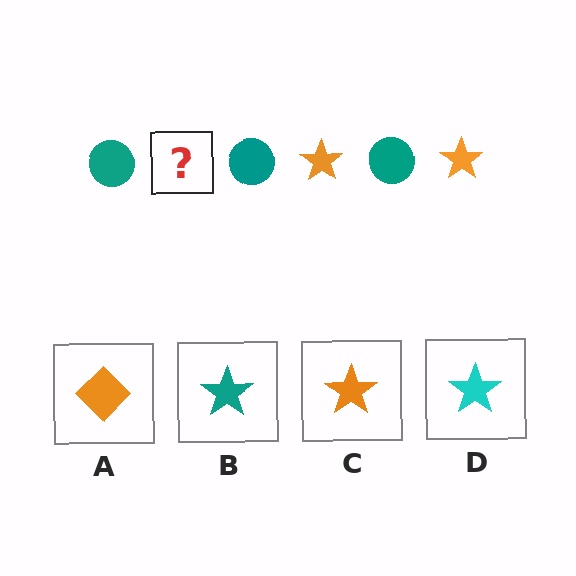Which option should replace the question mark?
Option C.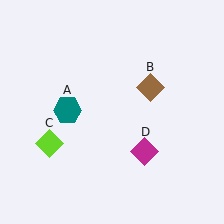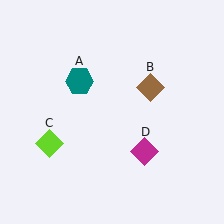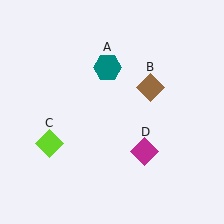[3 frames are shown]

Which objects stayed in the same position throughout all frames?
Brown diamond (object B) and lime diamond (object C) and magenta diamond (object D) remained stationary.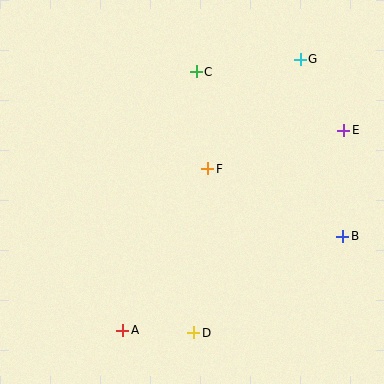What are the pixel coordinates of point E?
Point E is at (344, 130).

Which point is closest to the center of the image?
Point F at (208, 169) is closest to the center.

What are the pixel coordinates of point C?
Point C is at (196, 72).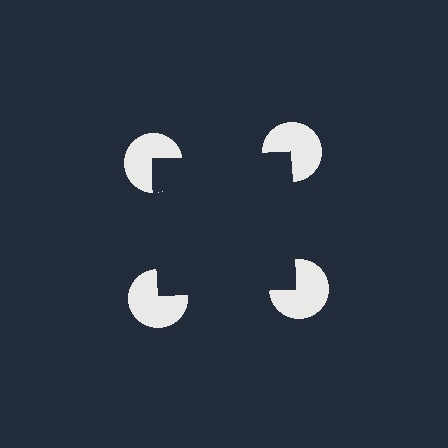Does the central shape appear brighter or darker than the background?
It typically appears slightly darker than the background, even though no actual brightness change is drawn.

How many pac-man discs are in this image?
There are 4 — one at each vertex of the illusory square.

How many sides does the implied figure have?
4 sides.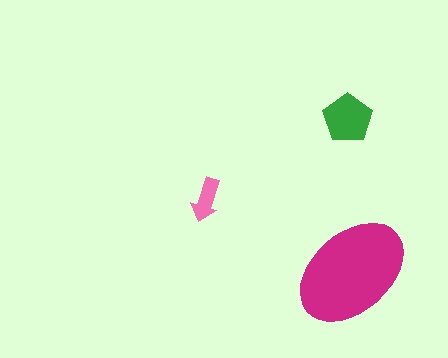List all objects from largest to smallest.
The magenta ellipse, the green pentagon, the pink arrow.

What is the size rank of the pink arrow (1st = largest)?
3rd.